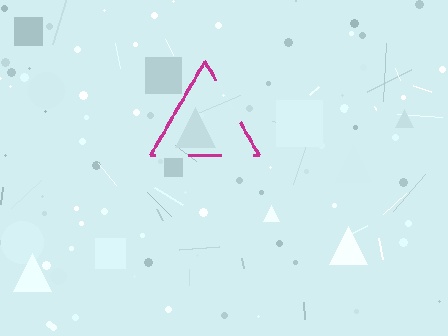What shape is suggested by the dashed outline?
The dashed outline suggests a triangle.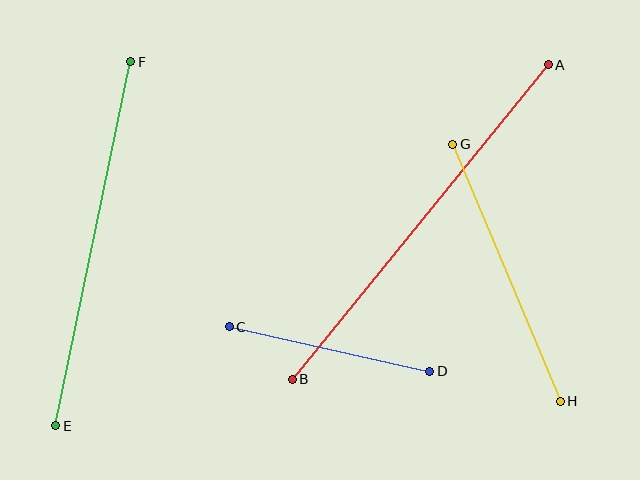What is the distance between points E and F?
The distance is approximately 372 pixels.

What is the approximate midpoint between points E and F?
The midpoint is at approximately (93, 244) pixels.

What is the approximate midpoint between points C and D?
The midpoint is at approximately (330, 349) pixels.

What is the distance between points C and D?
The distance is approximately 206 pixels.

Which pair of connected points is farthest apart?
Points A and B are farthest apart.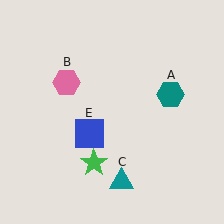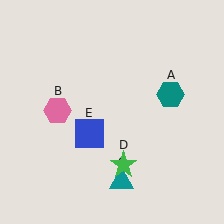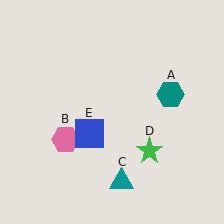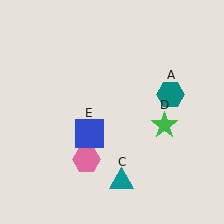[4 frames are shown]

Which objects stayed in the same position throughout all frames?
Teal hexagon (object A) and teal triangle (object C) and blue square (object E) remained stationary.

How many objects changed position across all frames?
2 objects changed position: pink hexagon (object B), green star (object D).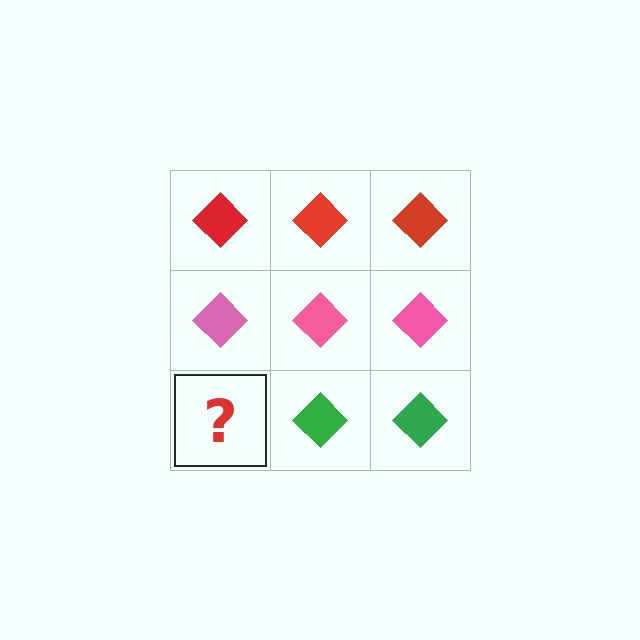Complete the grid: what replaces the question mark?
The question mark should be replaced with a green diamond.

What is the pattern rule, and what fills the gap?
The rule is that each row has a consistent color. The gap should be filled with a green diamond.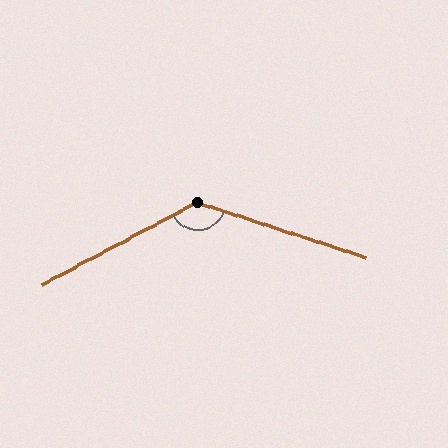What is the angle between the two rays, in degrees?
Approximately 134 degrees.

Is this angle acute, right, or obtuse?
It is obtuse.